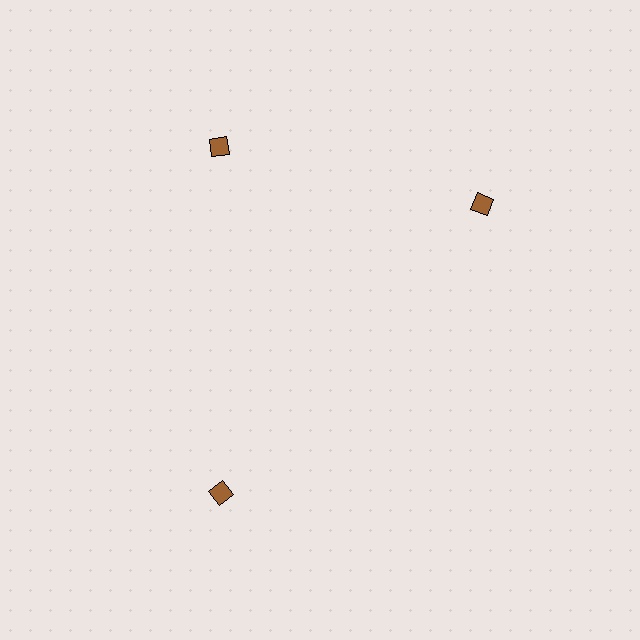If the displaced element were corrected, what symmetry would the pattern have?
It would have 3-fold rotational symmetry — the pattern would map onto itself every 120 degrees.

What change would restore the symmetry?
The symmetry would be restored by rotating it back into even spacing with its neighbors so that all 3 diamonds sit at equal angles and equal distance from the center.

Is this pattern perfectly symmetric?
No. The 3 brown diamonds are arranged in a ring, but one element near the 3 o'clock position is rotated out of alignment along the ring, breaking the 3-fold rotational symmetry.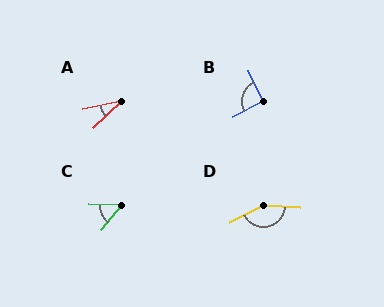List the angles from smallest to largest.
A (33°), C (52°), B (93°), D (149°).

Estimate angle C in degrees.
Approximately 52 degrees.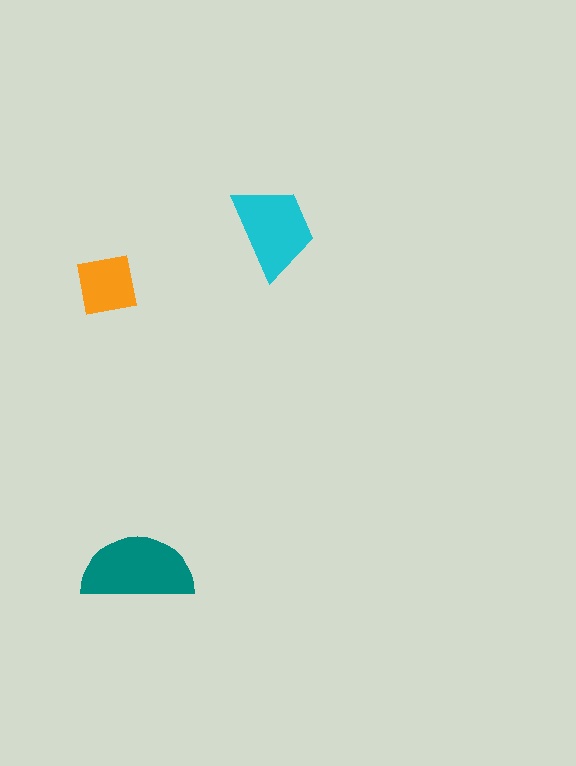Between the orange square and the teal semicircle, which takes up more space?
The teal semicircle.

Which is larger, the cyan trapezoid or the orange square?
The cyan trapezoid.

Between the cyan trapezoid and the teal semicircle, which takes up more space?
The teal semicircle.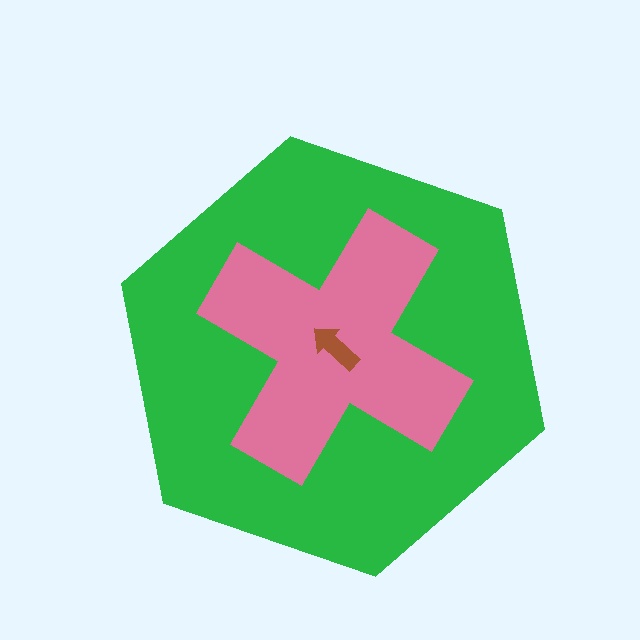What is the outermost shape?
The green hexagon.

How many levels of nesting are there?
3.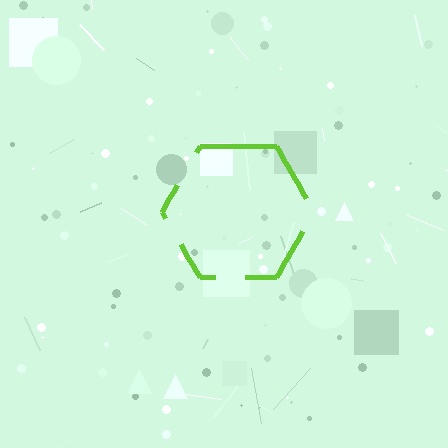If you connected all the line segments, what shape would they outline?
They would outline a hexagon.